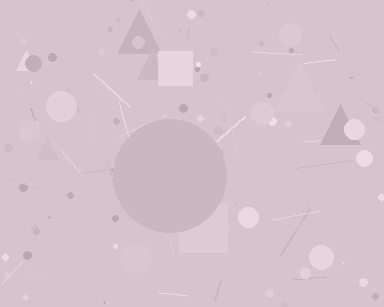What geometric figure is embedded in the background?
A circle is embedded in the background.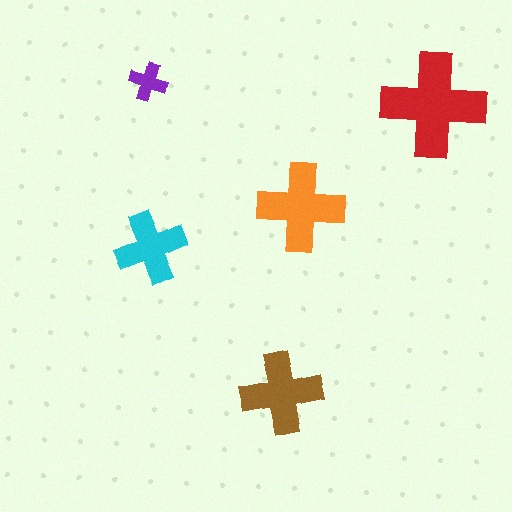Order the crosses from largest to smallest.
the red one, the orange one, the brown one, the cyan one, the purple one.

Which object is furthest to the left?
The purple cross is leftmost.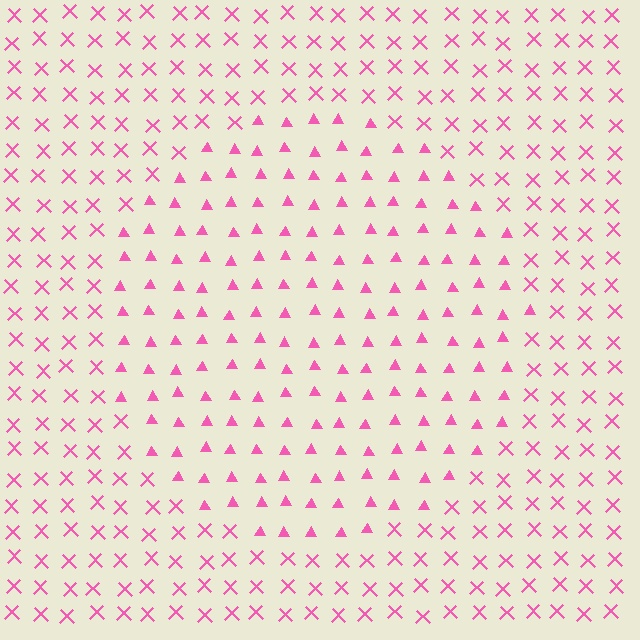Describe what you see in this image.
The image is filled with small pink elements arranged in a uniform grid. A circle-shaped region contains triangles, while the surrounding area contains X marks. The boundary is defined purely by the change in element shape.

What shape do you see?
I see a circle.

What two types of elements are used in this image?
The image uses triangles inside the circle region and X marks outside it.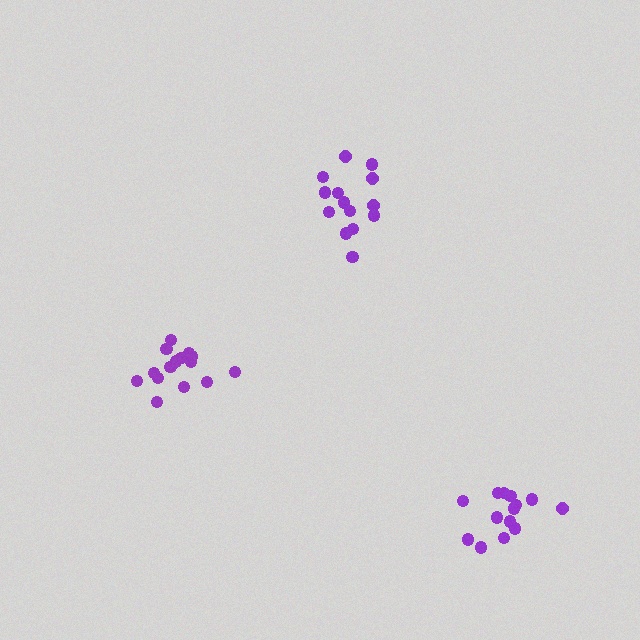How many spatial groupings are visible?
There are 3 spatial groupings.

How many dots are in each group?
Group 1: 15 dots, Group 2: 14 dots, Group 3: 14 dots (43 total).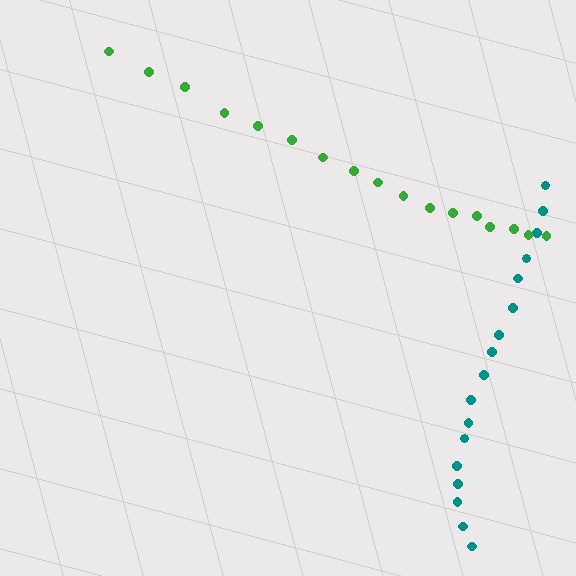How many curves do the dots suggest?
There are 2 distinct paths.